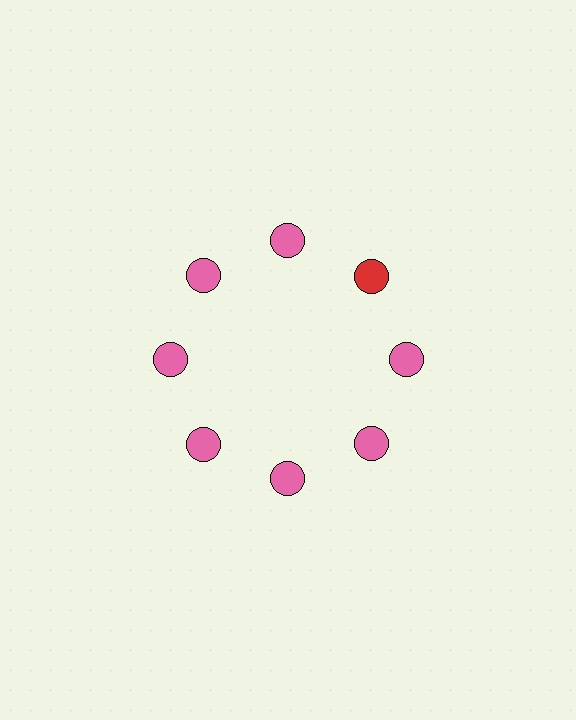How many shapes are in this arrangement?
There are 8 shapes arranged in a ring pattern.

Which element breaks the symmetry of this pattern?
The red circle at roughly the 2 o'clock position breaks the symmetry. All other shapes are pink circles.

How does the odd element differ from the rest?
It has a different color: red instead of pink.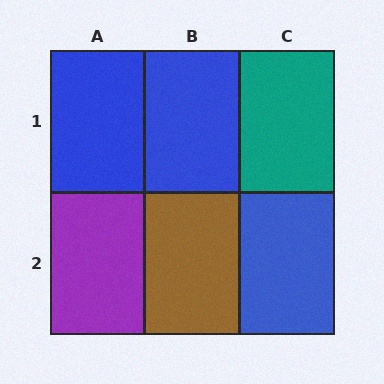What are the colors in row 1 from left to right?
Blue, blue, teal.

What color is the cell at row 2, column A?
Purple.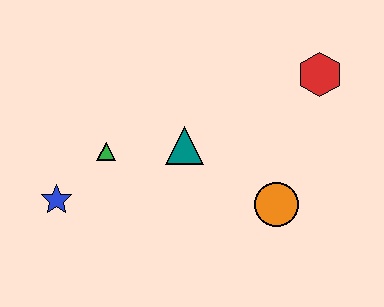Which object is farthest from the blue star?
The red hexagon is farthest from the blue star.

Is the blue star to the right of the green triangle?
No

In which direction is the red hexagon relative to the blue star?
The red hexagon is to the right of the blue star.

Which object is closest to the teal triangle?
The green triangle is closest to the teal triangle.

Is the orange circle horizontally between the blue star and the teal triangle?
No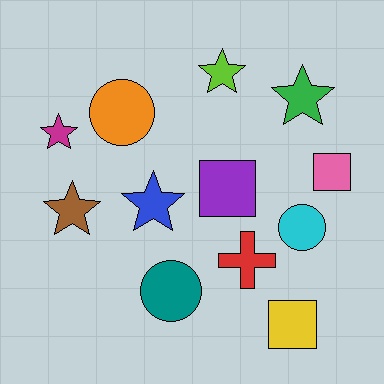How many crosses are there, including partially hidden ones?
There is 1 cross.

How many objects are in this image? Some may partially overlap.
There are 12 objects.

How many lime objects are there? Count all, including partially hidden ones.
There is 1 lime object.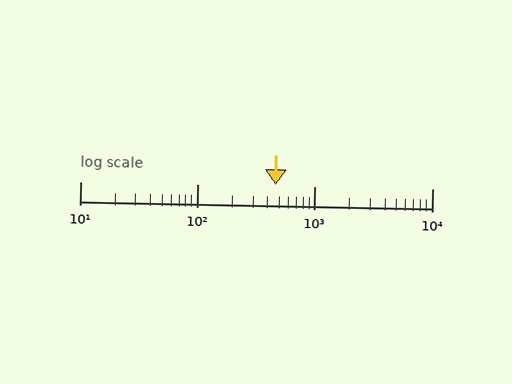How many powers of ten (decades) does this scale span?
The scale spans 3 decades, from 10 to 10000.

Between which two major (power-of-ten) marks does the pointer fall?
The pointer is between 100 and 1000.